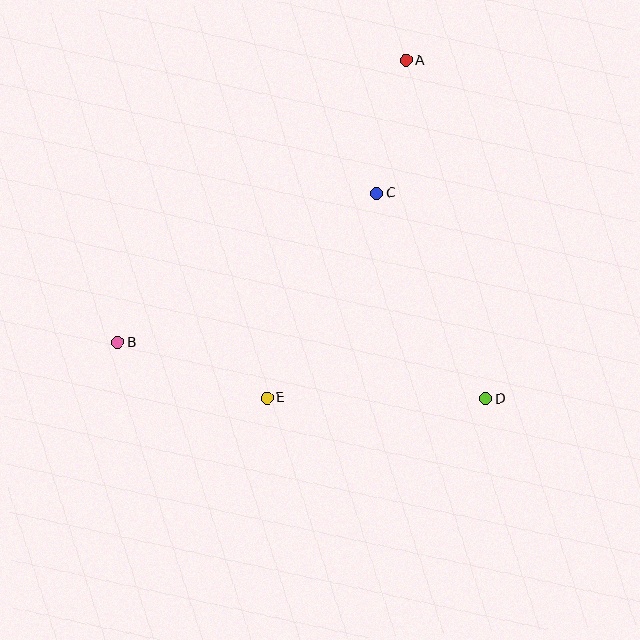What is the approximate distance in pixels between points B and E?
The distance between B and E is approximately 159 pixels.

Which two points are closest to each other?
Points A and C are closest to each other.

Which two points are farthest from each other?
Points A and B are farthest from each other.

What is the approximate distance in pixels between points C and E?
The distance between C and E is approximately 232 pixels.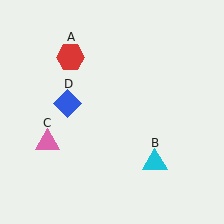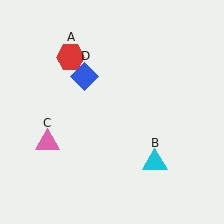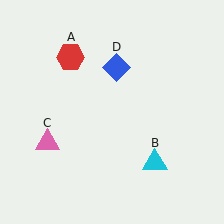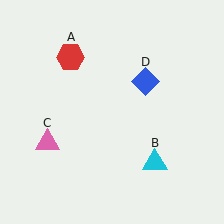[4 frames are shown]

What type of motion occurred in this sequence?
The blue diamond (object D) rotated clockwise around the center of the scene.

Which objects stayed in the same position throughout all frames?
Red hexagon (object A) and cyan triangle (object B) and pink triangle (object C) remained stationary.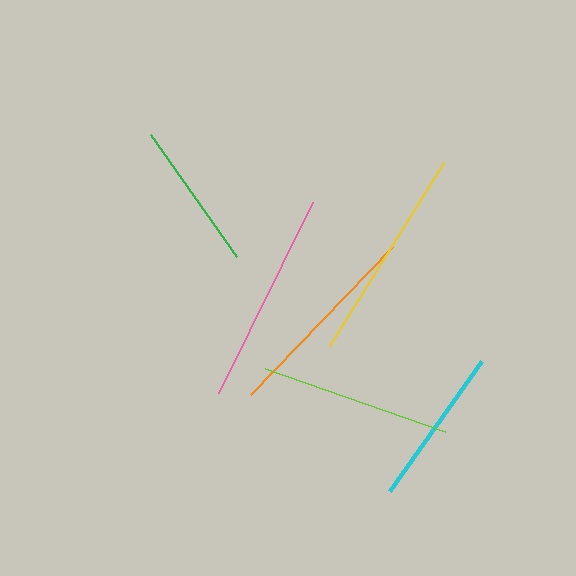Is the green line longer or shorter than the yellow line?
The yellow line is longer than the green line.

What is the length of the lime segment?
The lime segment is approximately 190 pixels long.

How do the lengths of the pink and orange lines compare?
The pink and orange lines are approximately the same length.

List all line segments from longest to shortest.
From longest to shortest: yellow, pink, orange, lime, cyan, green.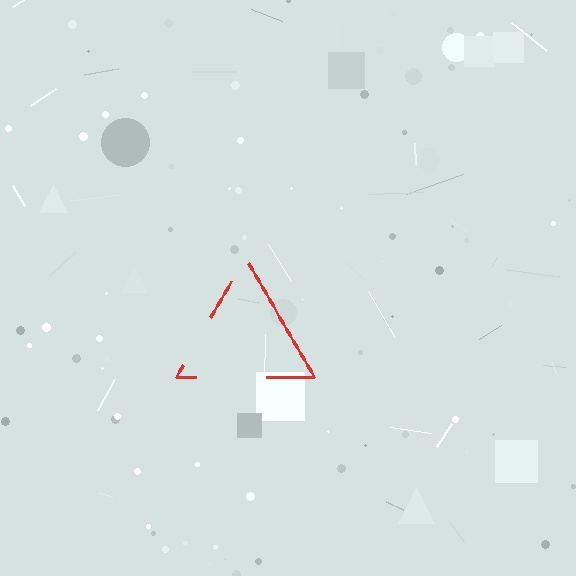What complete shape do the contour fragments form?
The contour fragments form a triangle.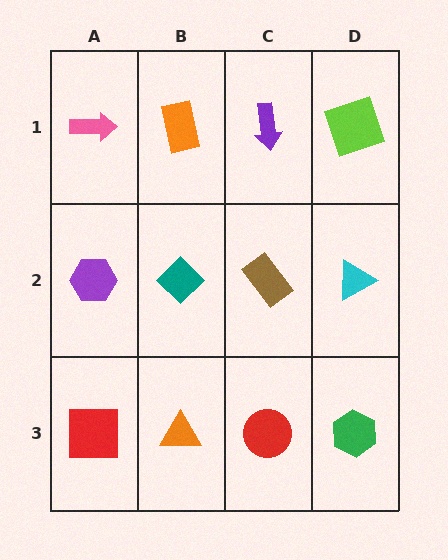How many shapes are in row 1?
4 shapes.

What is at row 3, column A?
A red square.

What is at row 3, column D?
A green hexagon.